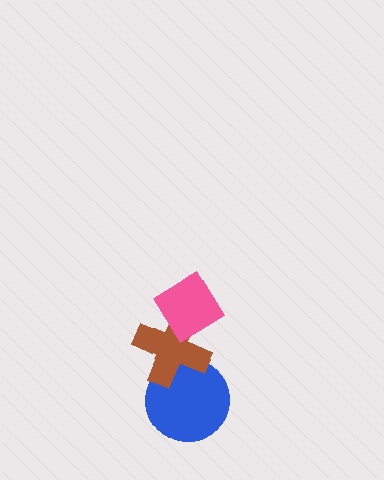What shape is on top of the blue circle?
The brown cross is on top of the blue circle.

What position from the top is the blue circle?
The blue circle is 3rd from the top.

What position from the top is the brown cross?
The brown cross is 2nd from the top.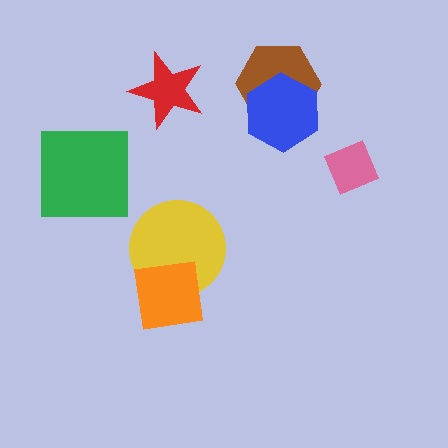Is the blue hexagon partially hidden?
No, no other shape covers it.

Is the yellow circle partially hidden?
Yes, it is partially covered by another shape.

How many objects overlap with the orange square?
1 object overlaps with the orange square.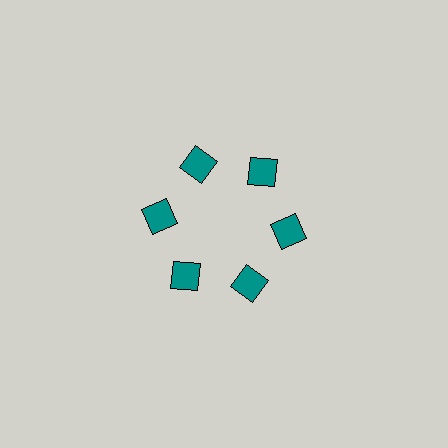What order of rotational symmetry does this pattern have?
This pattern has 6-fold rotational symmetry.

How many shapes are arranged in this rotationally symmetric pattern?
There are 6 shapes, arranged in 6 groups of 1.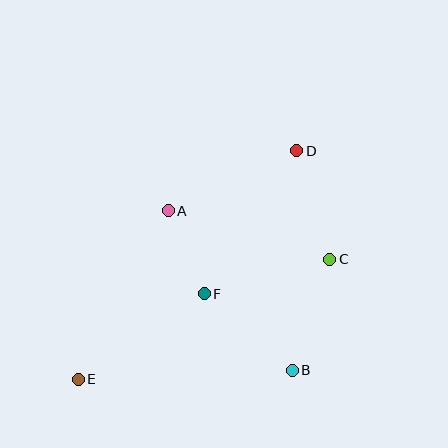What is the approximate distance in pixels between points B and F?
The distance between B and F is approximately 117 pixels.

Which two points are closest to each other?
Points A and F are closest to each other.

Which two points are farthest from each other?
Points D and E are farthest from each other.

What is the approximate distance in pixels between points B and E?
The distance between B and E is approximately 214 pixels.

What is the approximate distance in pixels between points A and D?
The distance between A and D is approximately 142 pixels.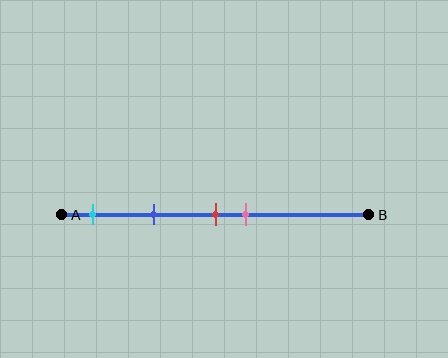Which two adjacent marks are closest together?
The red and pink marks are the closest adjacent pair.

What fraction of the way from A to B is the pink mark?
The pink mark is approximately 60% (0.6) of the way from A to B.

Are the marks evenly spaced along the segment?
No, the marks are not evenly spaced.